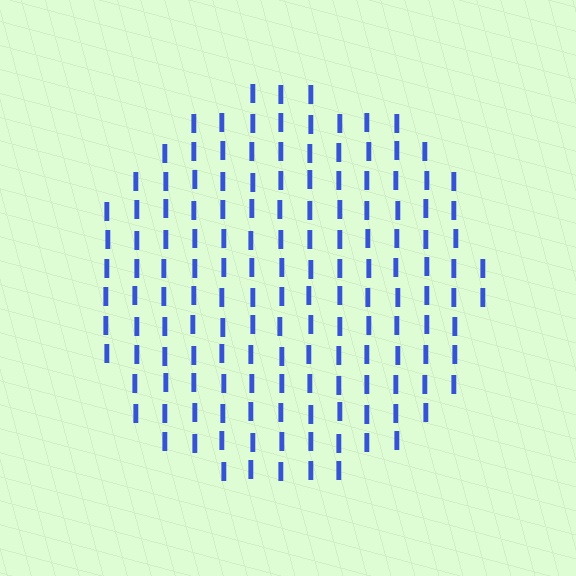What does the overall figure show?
The overall figure shows a circle.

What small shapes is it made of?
It is made of small letter I's.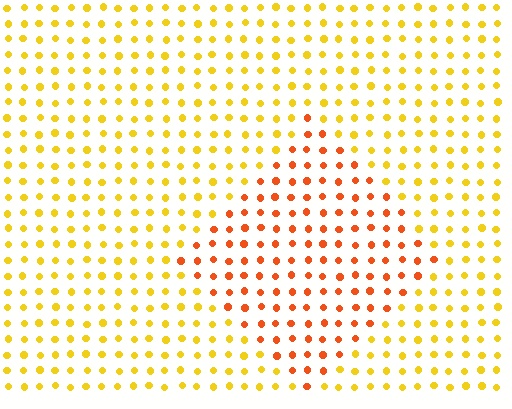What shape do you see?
I see a diamond.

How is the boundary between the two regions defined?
The boundary is defined purely by a slight shift in hue (about 36 degrees). Spacing, size, and orientation are identical on both sides.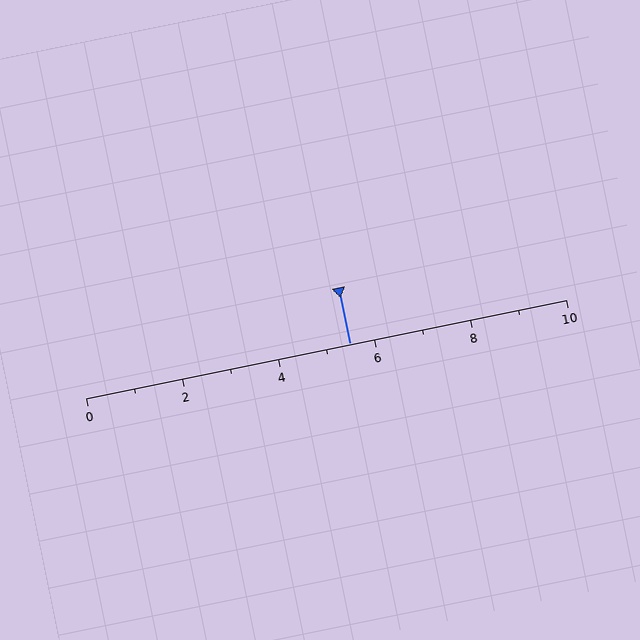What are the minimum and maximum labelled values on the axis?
The axis runs from 0 to 10.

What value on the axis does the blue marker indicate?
The marker indicates approximately 5.5.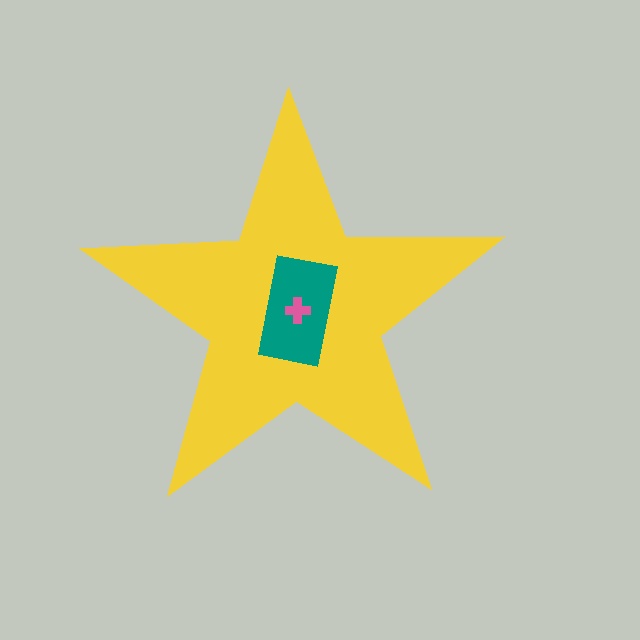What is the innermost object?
The pink cross.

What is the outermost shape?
The yellow star.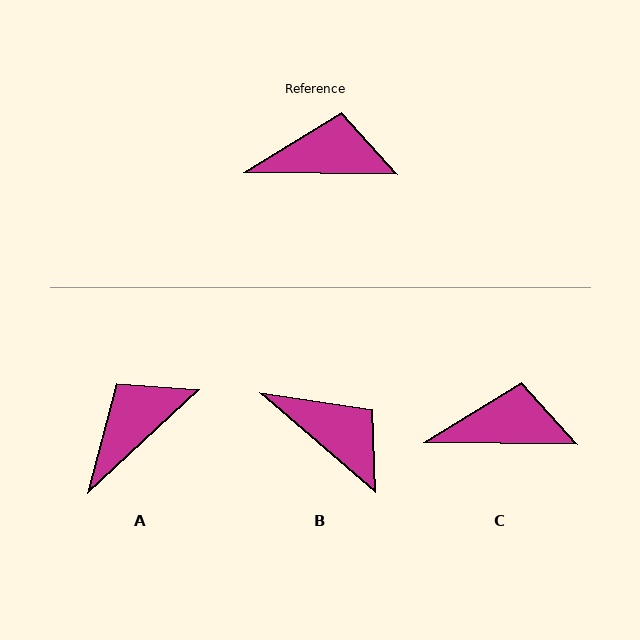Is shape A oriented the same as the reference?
No, it is off by about 44 degrees.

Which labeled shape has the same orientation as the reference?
C.